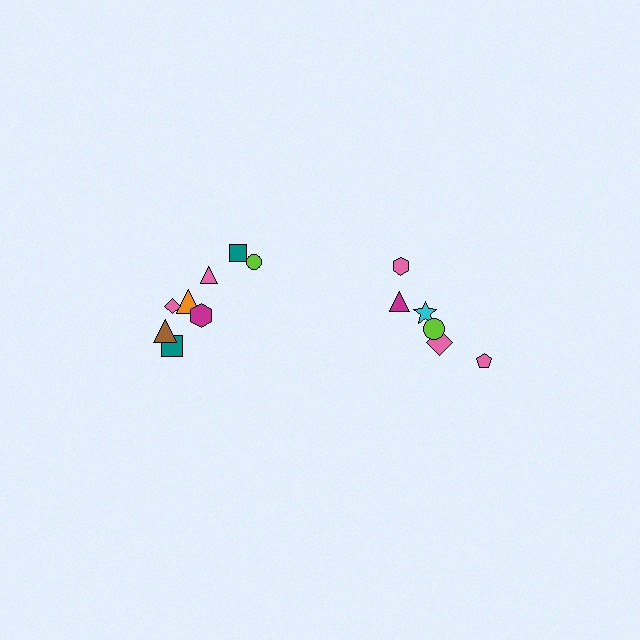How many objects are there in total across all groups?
There are 14 objects.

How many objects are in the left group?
There are 8 objects.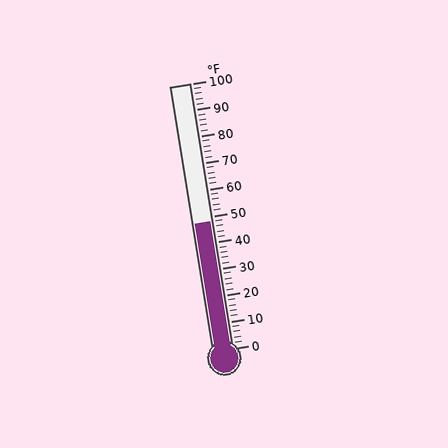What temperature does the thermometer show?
The thermometer shows approximately 48°F.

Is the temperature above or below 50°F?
The temperature is below 50°F.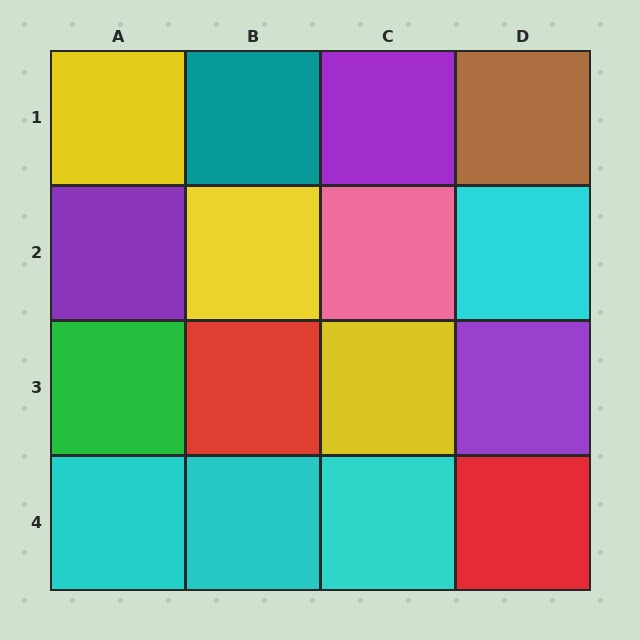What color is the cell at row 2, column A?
Purple.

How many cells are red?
2 cells are red.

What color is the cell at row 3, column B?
Red.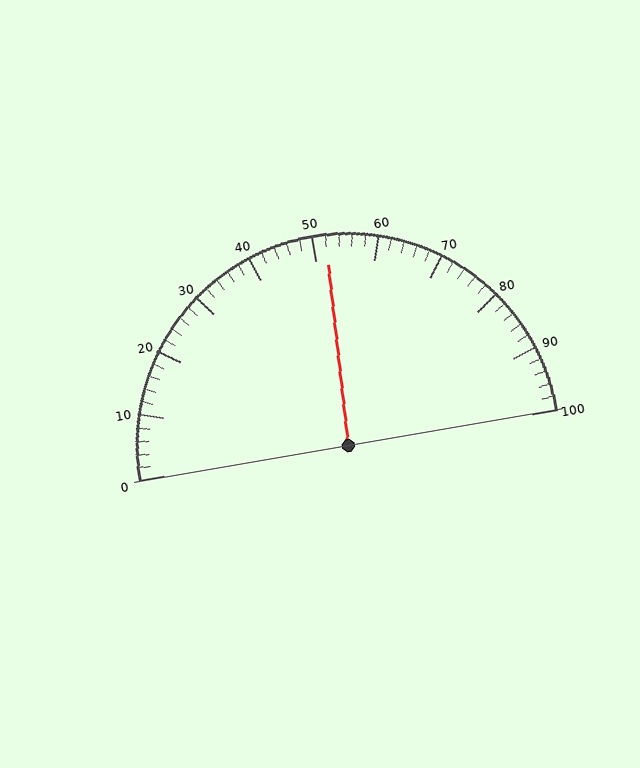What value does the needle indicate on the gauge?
The needle indicates approximately 52.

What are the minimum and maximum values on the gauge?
The gauge ranges from 0 to 100.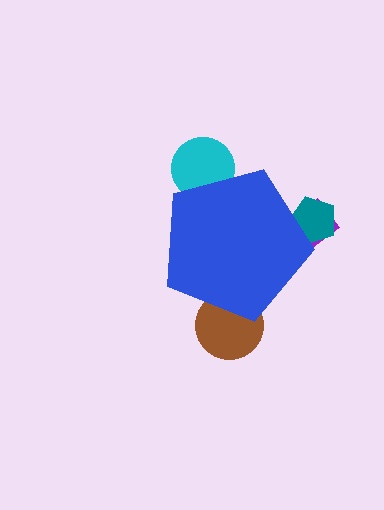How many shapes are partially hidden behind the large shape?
4 shapes are partially hidden.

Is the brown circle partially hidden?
Yes, the brown circle is partially hidden behind the blue pentagon.